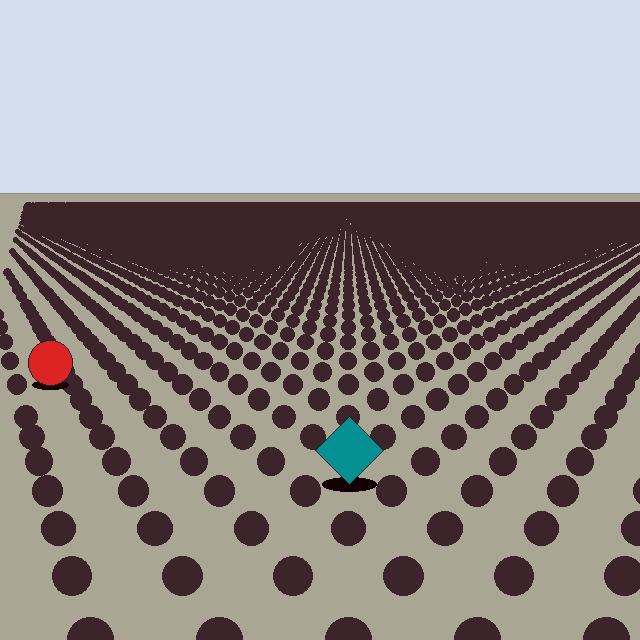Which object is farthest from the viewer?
The red circle is farthest from the viewer. It appears smaller and the ground texture around it is denser.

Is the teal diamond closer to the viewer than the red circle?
Yes. The teal diamond is closer — you can tell from the texture gradient: the ground texture is coarser near it.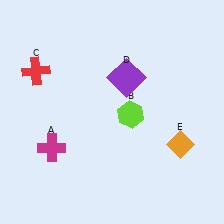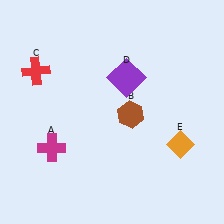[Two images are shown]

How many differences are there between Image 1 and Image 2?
There is 1 difference between the two images.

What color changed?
The hexagon (B) changed from lime in Image 1 to brown in Image 2.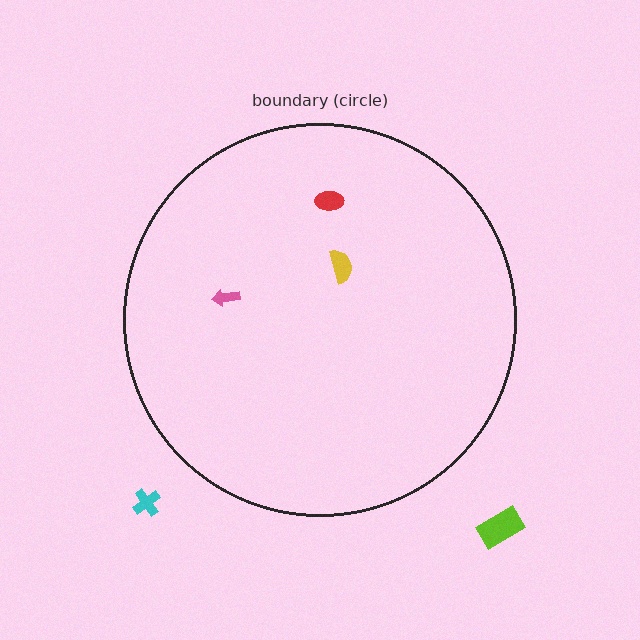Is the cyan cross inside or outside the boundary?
Outside.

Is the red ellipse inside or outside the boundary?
Inside.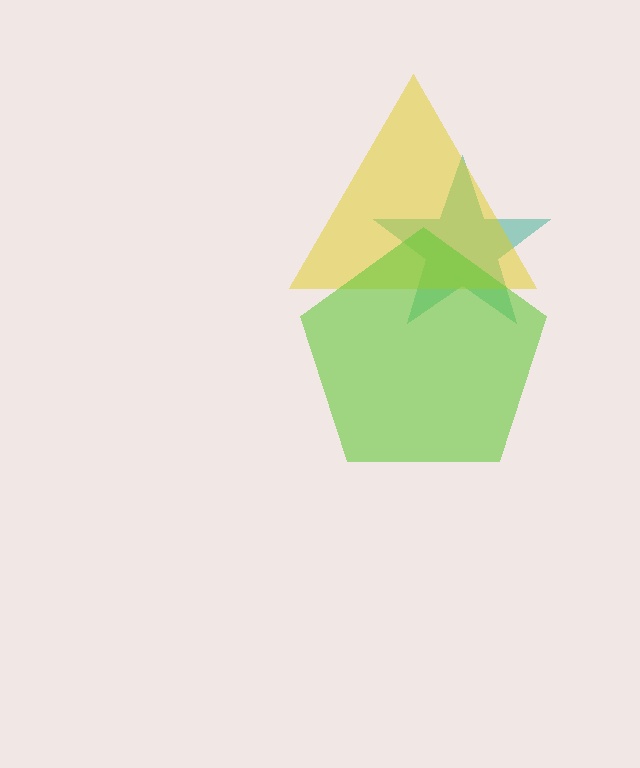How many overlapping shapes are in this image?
There are 3 overlapping shapes in the image.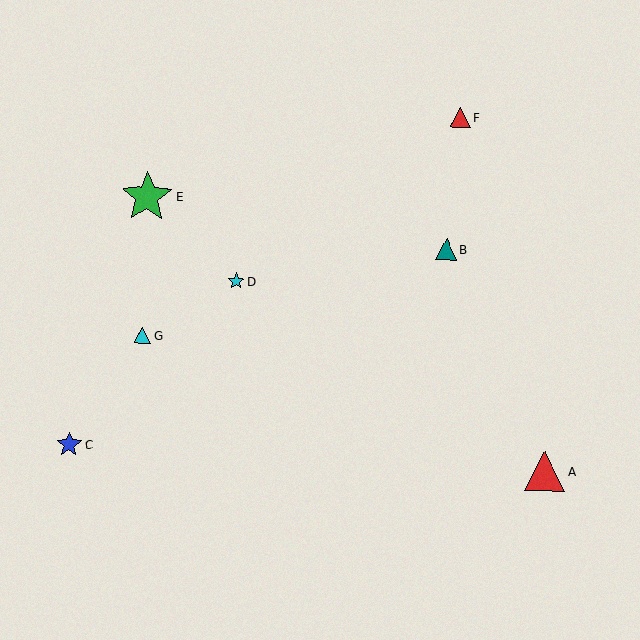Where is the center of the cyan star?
The center of the cyan star is at (236, 281).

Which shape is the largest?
The green star (labeled E) is the largest.